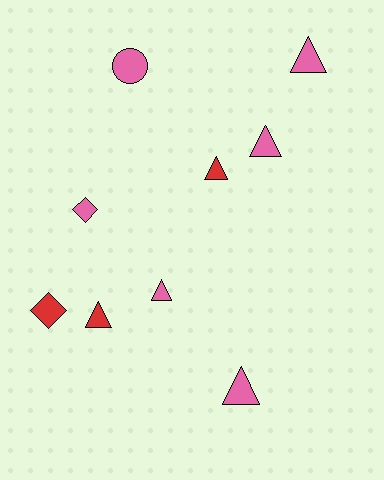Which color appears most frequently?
Pink, with 6 objects.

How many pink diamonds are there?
There is 1 pink diamond.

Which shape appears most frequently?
Triangle, with 6 objects.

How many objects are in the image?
There are 9 objects.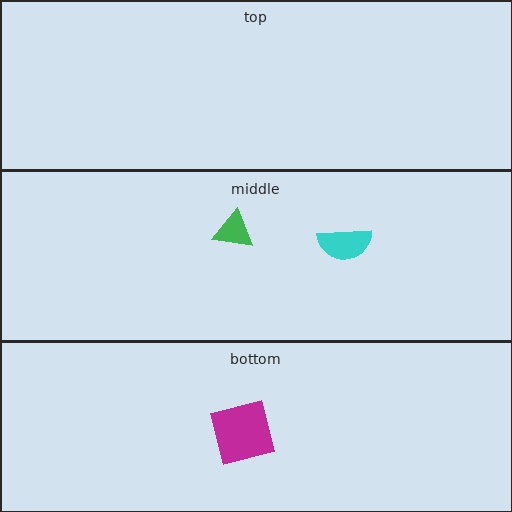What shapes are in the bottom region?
The magenta square.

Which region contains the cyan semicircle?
The middle region.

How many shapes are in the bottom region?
1.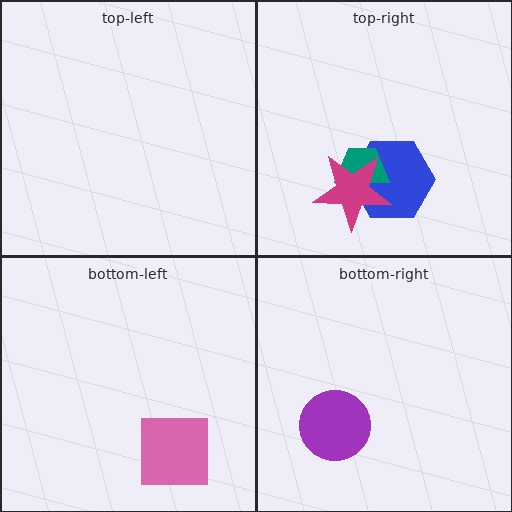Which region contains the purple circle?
The bottom-right region.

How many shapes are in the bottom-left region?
1.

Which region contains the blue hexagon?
The top-right region.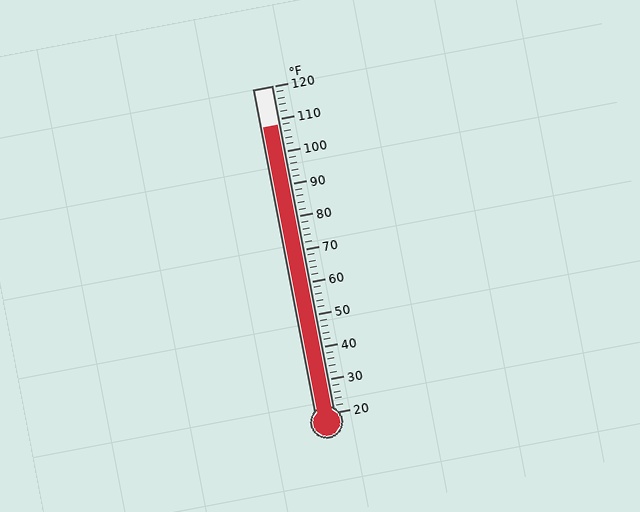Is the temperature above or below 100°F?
The temperature is above 100°F.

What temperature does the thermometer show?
The thermometer shows approximately 108°F.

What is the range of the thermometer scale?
The thermometer scale ranges from 20°F to 120°F.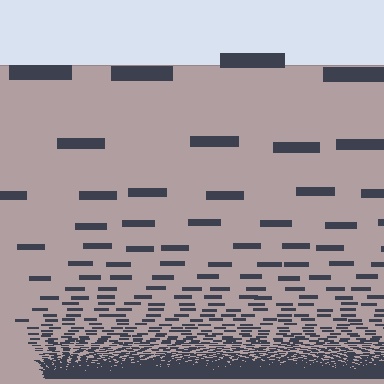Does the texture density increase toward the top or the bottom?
Density increases toward the bottom.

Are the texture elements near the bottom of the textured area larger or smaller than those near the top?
Smaller. The gradient is inverted — elements near the bottom are smaller and denser.